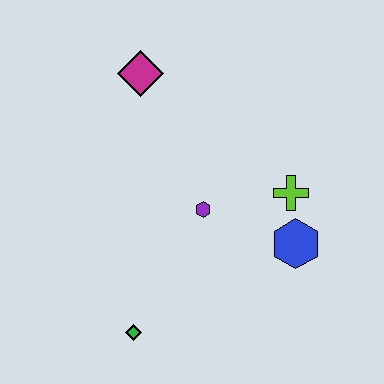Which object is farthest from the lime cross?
The green diamond is farthest from the lime cross.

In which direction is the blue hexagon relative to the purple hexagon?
The blue hexagon is to the right of the purple hexagon.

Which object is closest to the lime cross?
The blue hexagon is closest to the lime cross.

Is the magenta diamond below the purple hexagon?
No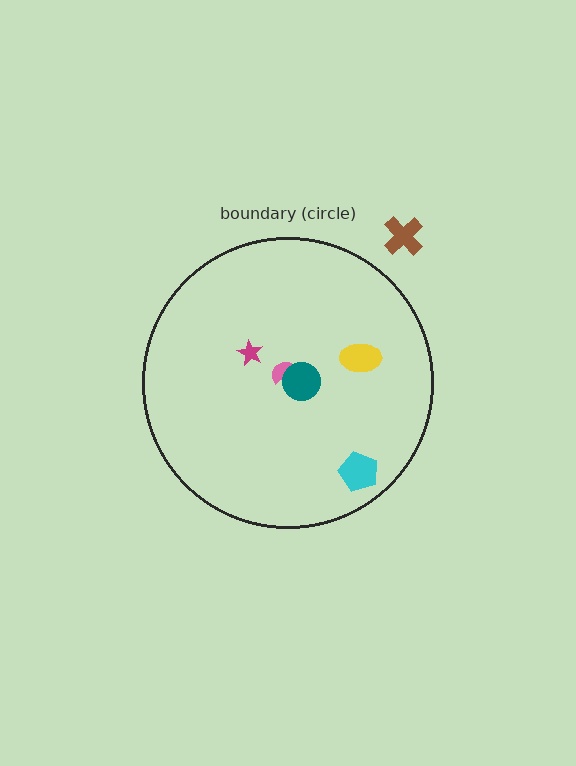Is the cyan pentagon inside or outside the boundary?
Inside.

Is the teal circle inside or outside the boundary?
Inside.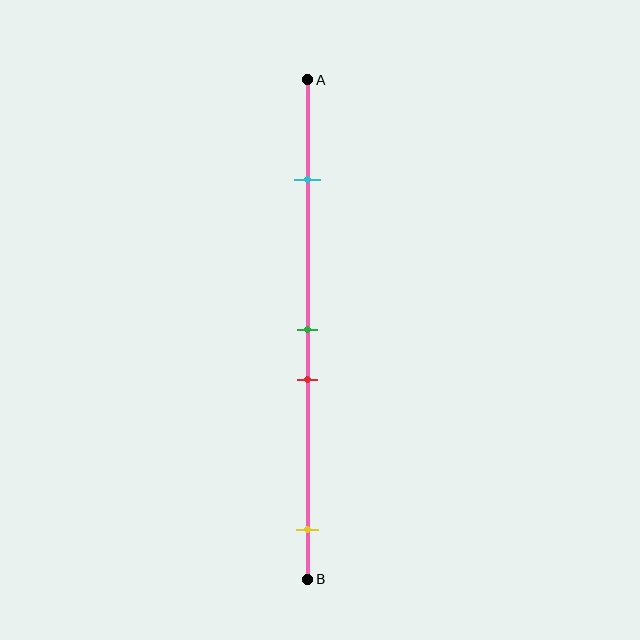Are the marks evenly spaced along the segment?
No, the marks are not evenly spaced.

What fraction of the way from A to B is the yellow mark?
The yellow mark is approximately 90% (0.9) of the way from A to B.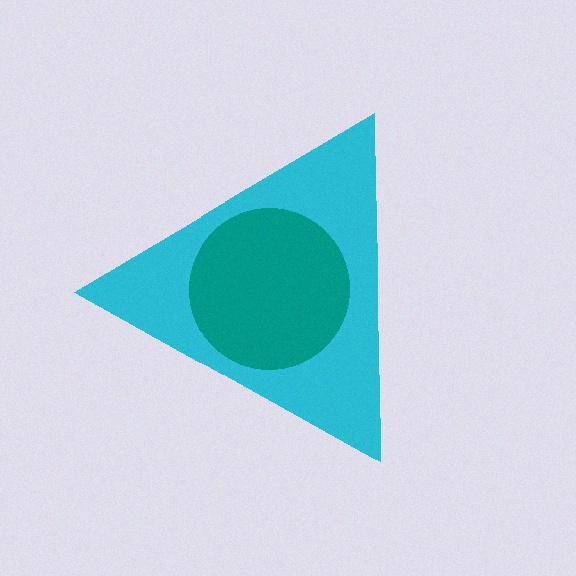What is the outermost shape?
The cyan triangle.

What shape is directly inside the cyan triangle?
The teal circle.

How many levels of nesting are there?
2.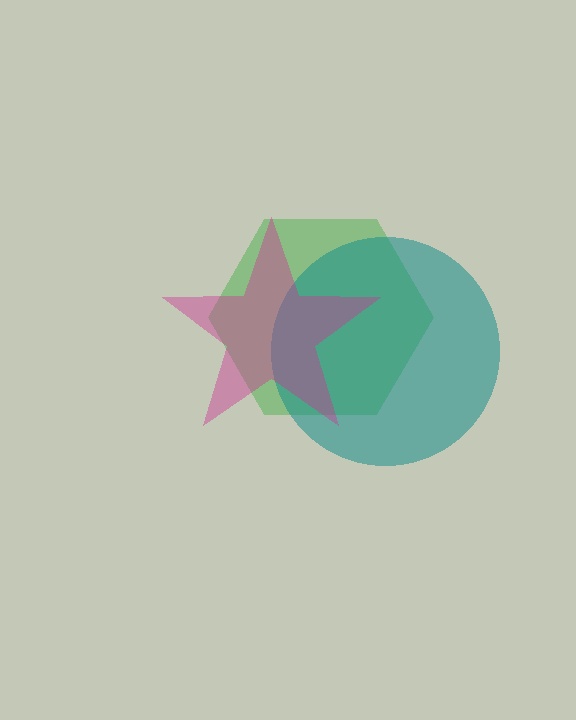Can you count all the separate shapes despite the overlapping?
Yes, there are 3 separate shapes.